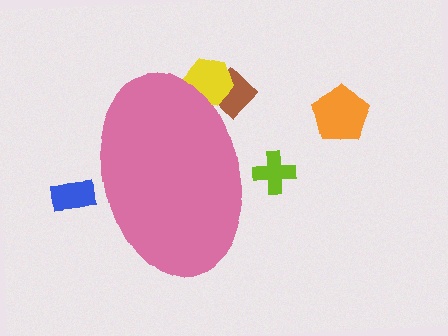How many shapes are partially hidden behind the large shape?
4 shapes are partially hidden.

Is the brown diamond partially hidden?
Yes, the brown diamond is partially hidden behind the pink ellipse.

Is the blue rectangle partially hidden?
Yes, the blue rectangle is partially hidden behind the pink ellipse.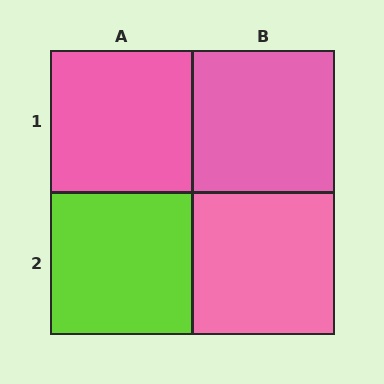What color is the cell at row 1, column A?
Pink.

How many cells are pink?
3 cells are pink.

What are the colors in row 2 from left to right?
Lime, pink.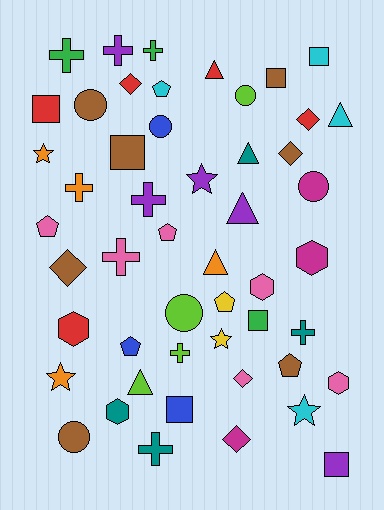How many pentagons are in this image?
There are 6 pentagons.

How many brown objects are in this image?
There are 7 brown objects.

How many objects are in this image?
There are 50 objects.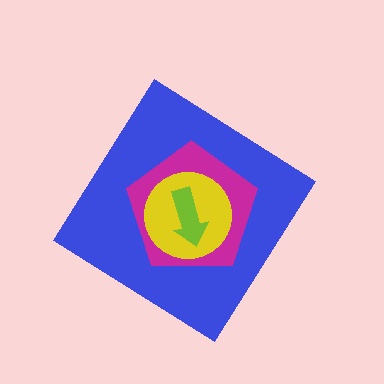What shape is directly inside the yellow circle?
The lime arrow.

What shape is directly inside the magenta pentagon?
The yellow circle.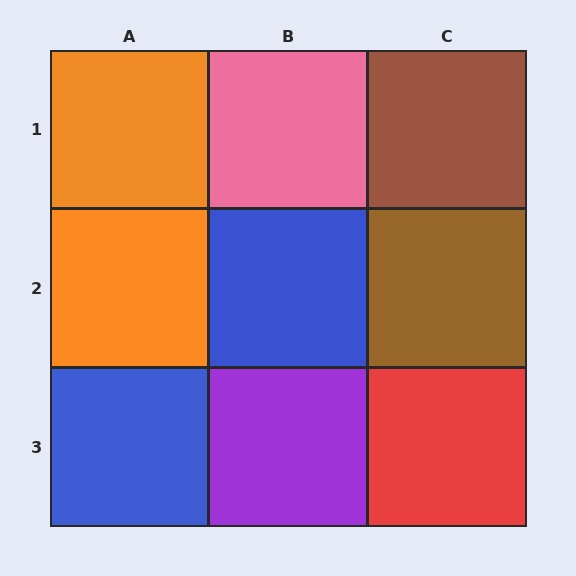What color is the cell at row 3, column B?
Purple.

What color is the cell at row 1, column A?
Orange.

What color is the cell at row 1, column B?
Pink.